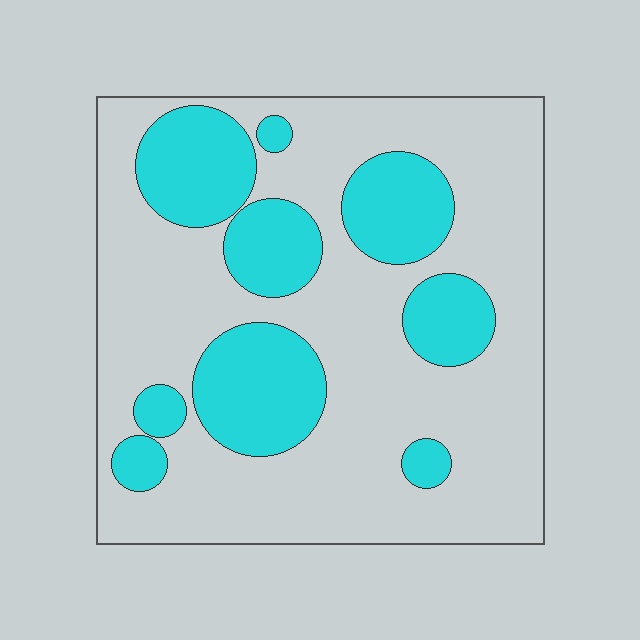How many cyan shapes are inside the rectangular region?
9.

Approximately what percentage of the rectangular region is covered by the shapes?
Approximately 30%.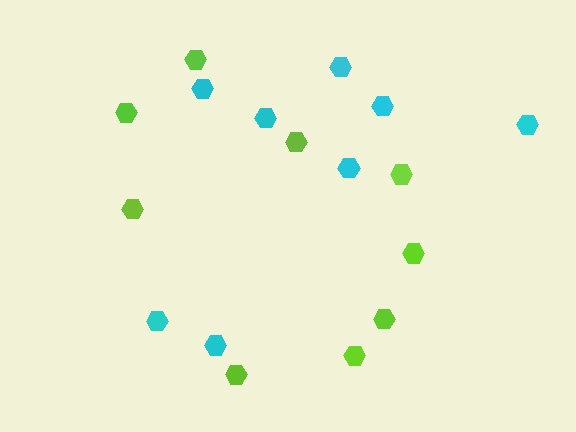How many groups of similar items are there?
There are 2 groups: one group of lime hexagons (9) and one group of cyan hexagons (8).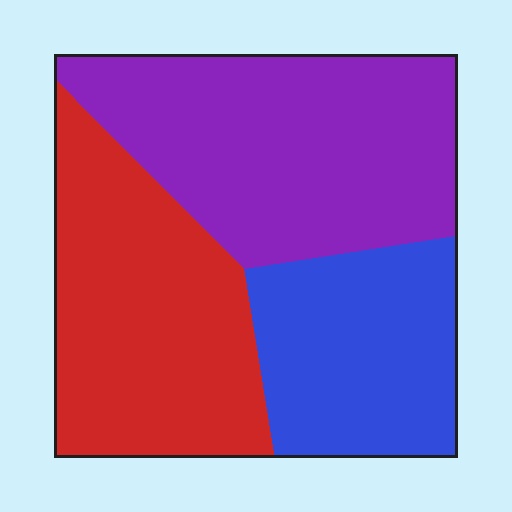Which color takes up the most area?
Purple, at roughly 40%.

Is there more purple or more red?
Purple.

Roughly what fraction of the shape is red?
Red covers around 35% of the shape.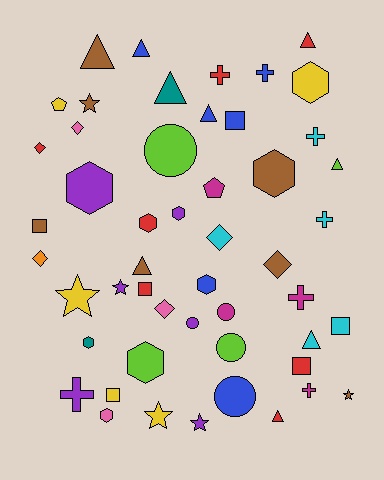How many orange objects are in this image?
There is 1 orange object.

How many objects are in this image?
There are 50 objects.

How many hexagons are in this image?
There are 9 hexagons.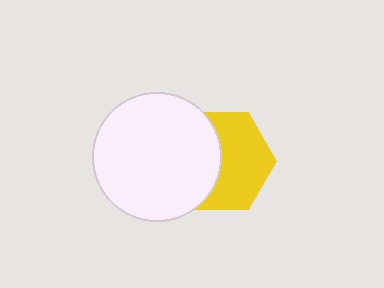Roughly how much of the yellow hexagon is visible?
About half of it is visible (roughly 57%).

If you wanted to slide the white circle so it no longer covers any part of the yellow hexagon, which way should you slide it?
Slide it left — that is the most direct way to separate the two shapes.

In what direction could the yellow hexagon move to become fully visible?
The yellow hexagon could move right. That would shift it out from behind the white circle entirely.